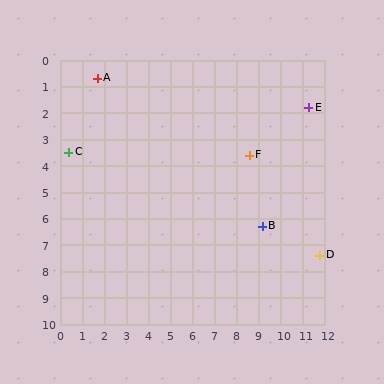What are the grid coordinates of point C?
Point C is at approximately (0.4, 3.5).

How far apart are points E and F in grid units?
Points E and F are about 3.2 grid units apart.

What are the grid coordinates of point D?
Point D is at approximately (11.8, 7.4).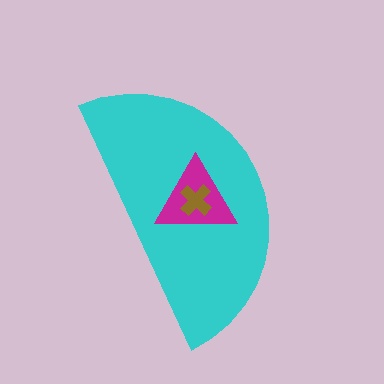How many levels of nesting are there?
3.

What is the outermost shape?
The cyan semicircle.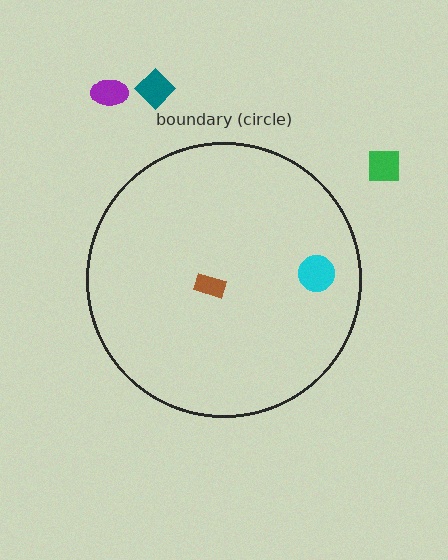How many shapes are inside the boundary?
2 inside, 3 outside.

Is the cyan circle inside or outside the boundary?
Inside.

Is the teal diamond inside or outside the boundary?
Outside.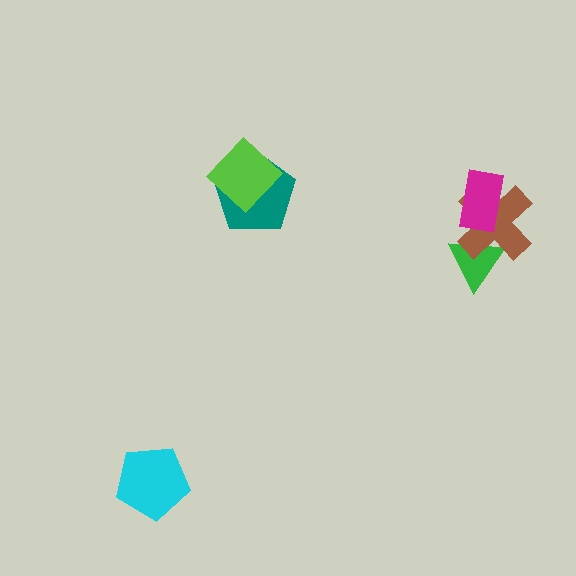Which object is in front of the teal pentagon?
The lime diamond is in front of the teal pentagon.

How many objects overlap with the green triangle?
1 object overlaps with the green triangle.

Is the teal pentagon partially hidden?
Yes, it is partially covered by another shape.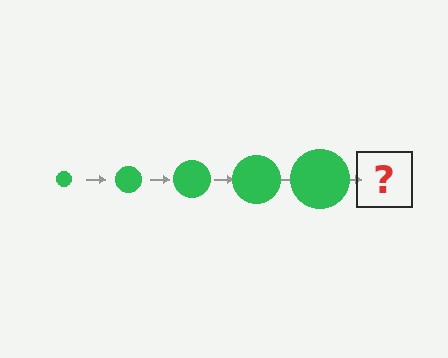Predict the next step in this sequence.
The next step is a green circle, larger than the previous one.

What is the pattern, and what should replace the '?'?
The pattern is that the circle gets progressively larger each step. The '?' should be a green circle, larger than the previous one.